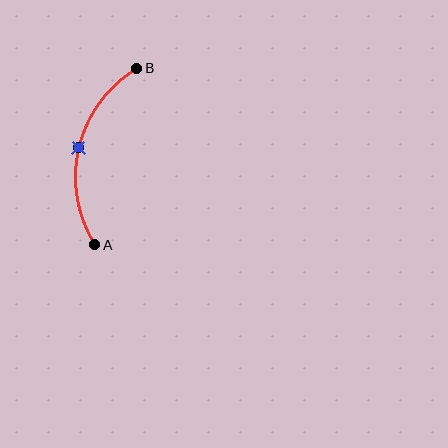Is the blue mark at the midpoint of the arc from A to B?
Yes. The blue mark lies on the arc at equal arc-length from both A and B — it is the arc midpoint.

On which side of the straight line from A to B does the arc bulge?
The arc bulges to the left of the straight line connecting A and B.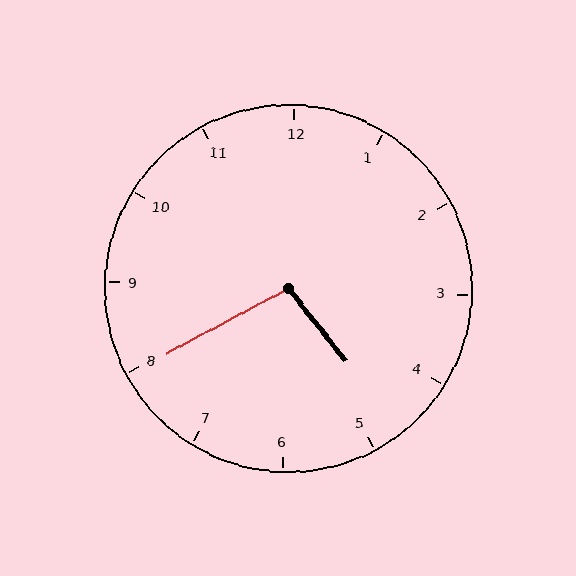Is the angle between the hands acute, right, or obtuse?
It is obtuse.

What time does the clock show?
4:40.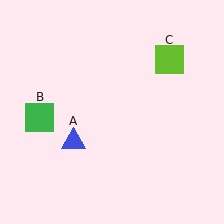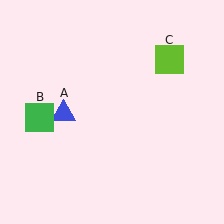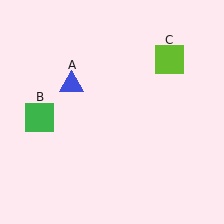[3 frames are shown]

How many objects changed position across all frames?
1 object changed position: blue triangle (object A).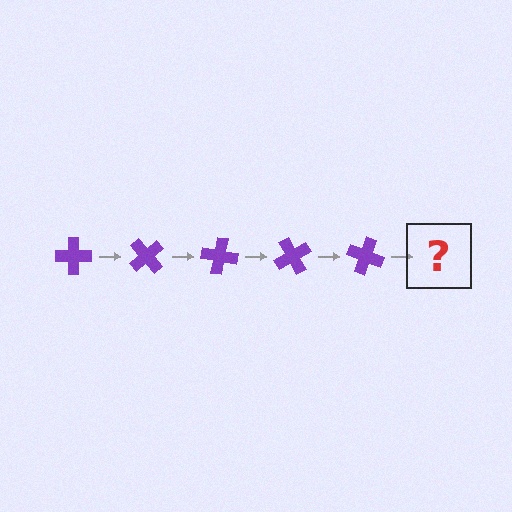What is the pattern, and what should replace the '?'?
The pattern is that the cross rotates 50 degrees each step. The '?' should be a purple cross rotated 250 degrees.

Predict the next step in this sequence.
The next step is a purple cross rotated 250 degrees.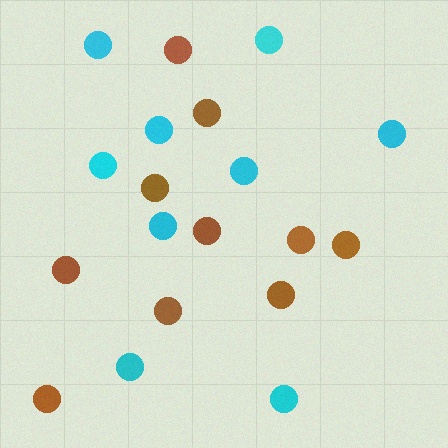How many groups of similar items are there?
There are 2 groups: one group of cyan circles (9) and one group of brown circles (10).